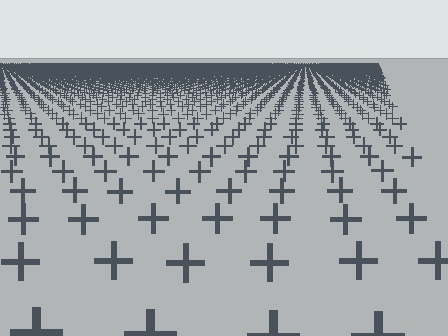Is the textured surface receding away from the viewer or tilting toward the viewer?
The surface is receding away from the viewer. Texture elements get smaller and denser toward the top.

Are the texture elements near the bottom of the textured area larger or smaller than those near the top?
Larger. Near the bottom, elements are closer to the viewer and appear at a bigger on-screen size.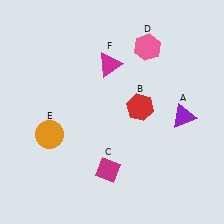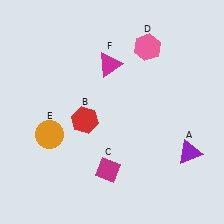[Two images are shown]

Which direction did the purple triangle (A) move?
The purple triangle (A) moved down.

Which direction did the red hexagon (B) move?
The red hexagon (B) moved left.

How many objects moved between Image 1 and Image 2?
2 objects moved between the two images.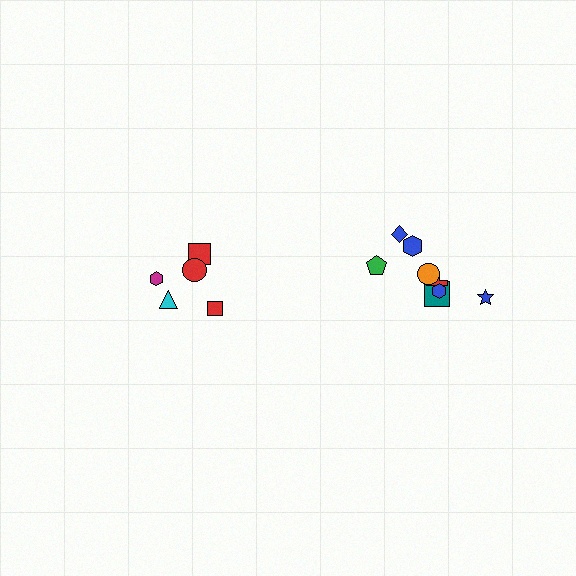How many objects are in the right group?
There are 8 objects.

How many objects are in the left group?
There are 6 objects.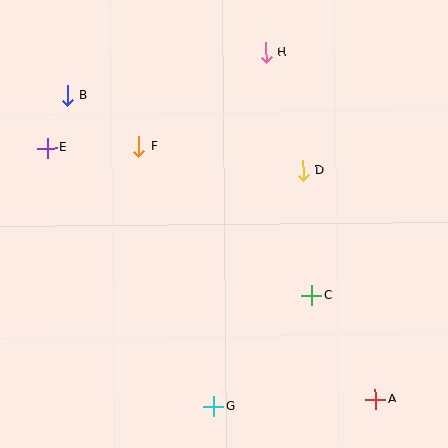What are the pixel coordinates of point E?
Point E is at (47, 148).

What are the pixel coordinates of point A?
Point A is at (375, 399).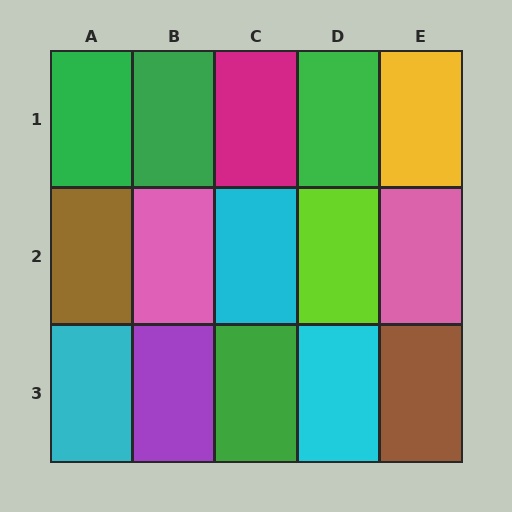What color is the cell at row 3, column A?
Cyan.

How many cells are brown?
2 cells are brown.